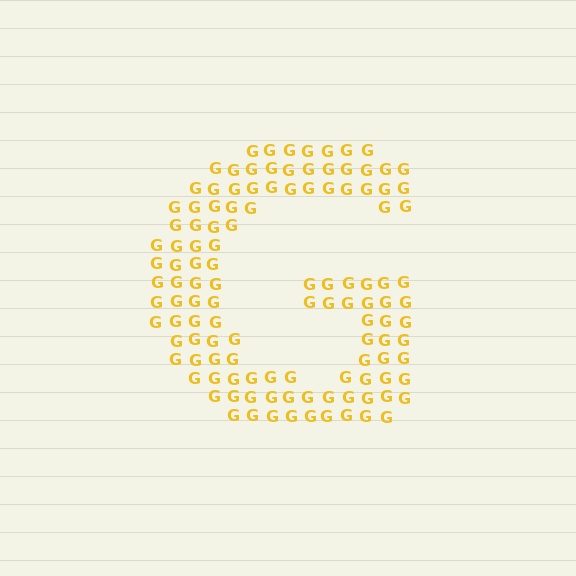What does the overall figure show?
The overall figure shows the letter G.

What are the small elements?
The small elements are letter G's.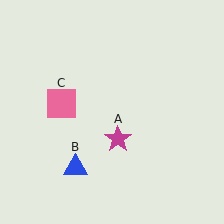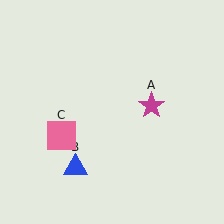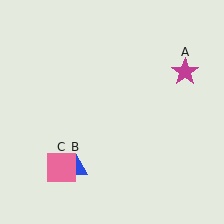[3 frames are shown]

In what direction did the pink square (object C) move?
The pink square (object C) moved down.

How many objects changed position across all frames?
2 objects changed position: magenta star (object A), pink square (object C).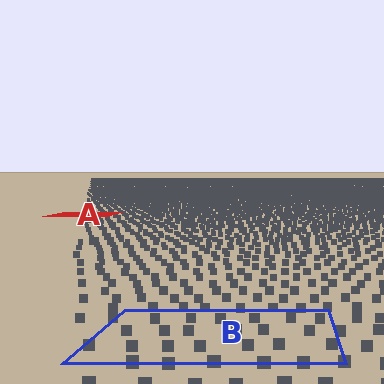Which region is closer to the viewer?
Region B is closer. The texture elements there are larger and more spread out.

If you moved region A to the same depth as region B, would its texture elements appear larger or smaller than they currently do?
They would appear larger. At a closer depth, the same texture elements are projected at a bigger on-screen size.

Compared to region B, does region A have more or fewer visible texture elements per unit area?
Region A has more texture elements per unit area — they are packed more densely because it is farther away.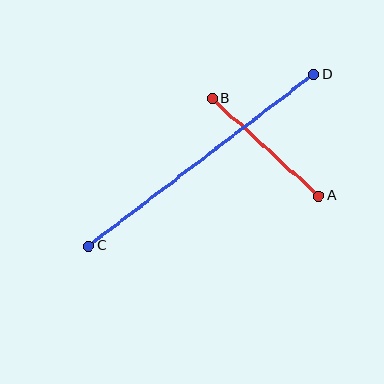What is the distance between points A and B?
The distance is approximately 145 pixels.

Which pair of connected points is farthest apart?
Points C and D are farthest apart.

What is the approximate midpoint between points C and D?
The midpoint is at approximately (201, 160) pixels.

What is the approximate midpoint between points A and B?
The midpoint is at approximately (265, 147) pixels.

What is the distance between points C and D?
The distance is approximately 283 pixels.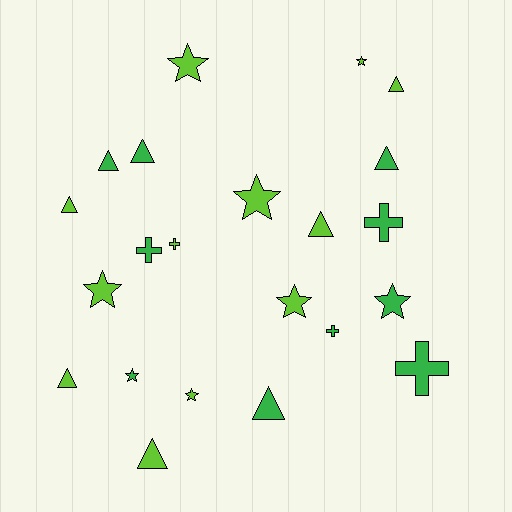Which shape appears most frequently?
Triangle, with 9 objects.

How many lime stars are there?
There are 6 lime stars.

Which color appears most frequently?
Lime, with 12 objects.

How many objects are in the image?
There are 22 objects.